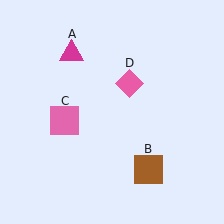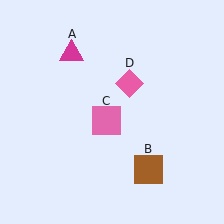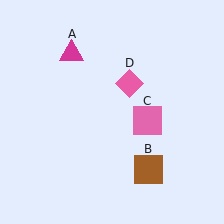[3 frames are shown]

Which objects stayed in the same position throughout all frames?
Magenta triangle (object A) and brown square (object B) and pink diamond (object D) remained stationary.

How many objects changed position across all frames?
1 object changed position: pink square (object C).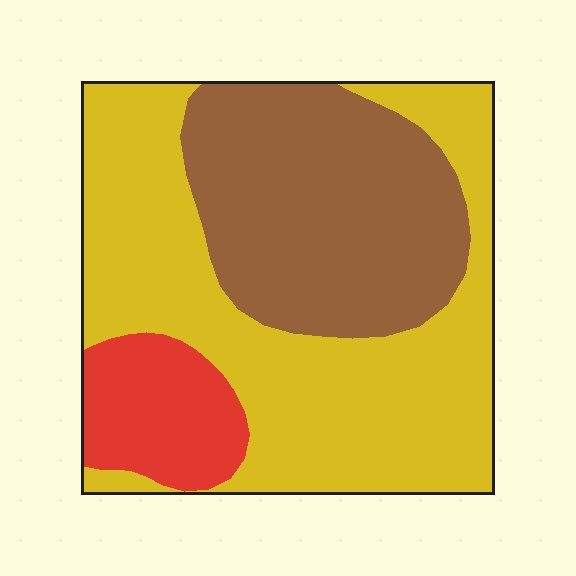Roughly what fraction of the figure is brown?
Brown covers about 35% of the figure.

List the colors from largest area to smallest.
From largest to smallest: yellow, brown, red.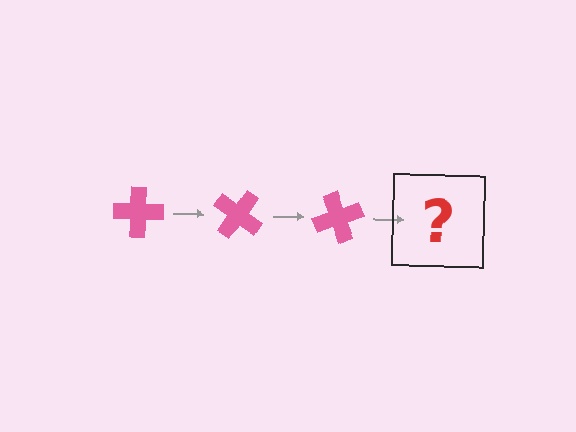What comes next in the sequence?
The next element should be a pink cross rotated 105 degrees.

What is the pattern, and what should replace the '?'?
The pattern is that the cross rotates 35 degrees each step. The '?' should be a pink cross rotated 105 degrees.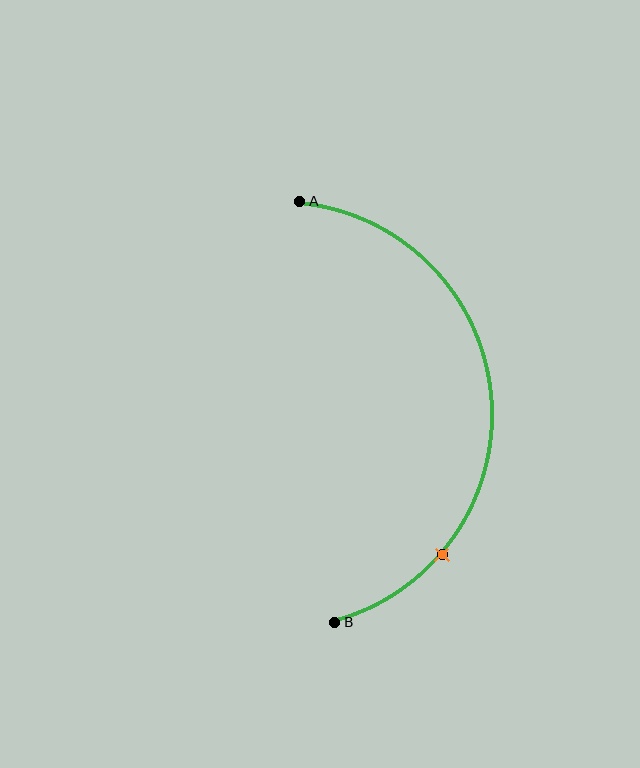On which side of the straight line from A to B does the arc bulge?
The arc bulges to the right of the straight line connecting A and B.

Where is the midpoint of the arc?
The arc midpoint is the point on the curve farthest from the straight line joining A and B. It sits to the right of that line.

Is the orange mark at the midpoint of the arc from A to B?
No. The orange mark lies on the arc but is closer to endpoint B. The arc midpoint would be at the point on the curve equidistant along the arc from both A and B.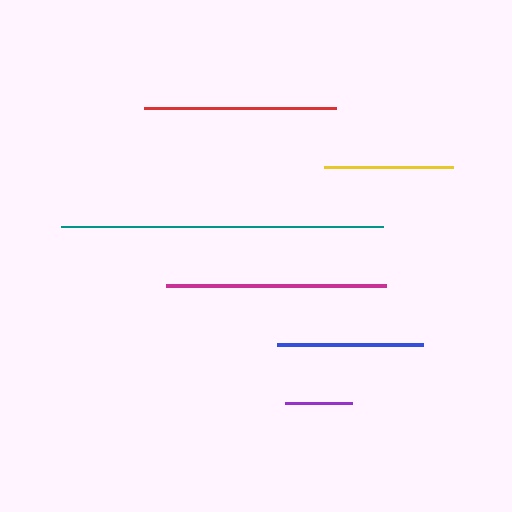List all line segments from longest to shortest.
From longest to shortest: teal, magenta, red, blue, yellow, purple.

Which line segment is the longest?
The teal line is the longest at approximately 321 pixels.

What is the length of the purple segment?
The purple segment is approximately 67 pixels long.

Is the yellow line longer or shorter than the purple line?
The yellow line is longer than the purple line.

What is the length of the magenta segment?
The magenta segment is approximately 221 pixels long.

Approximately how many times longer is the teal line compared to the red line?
The teal line is approximately 1.7 times the length of the red line.